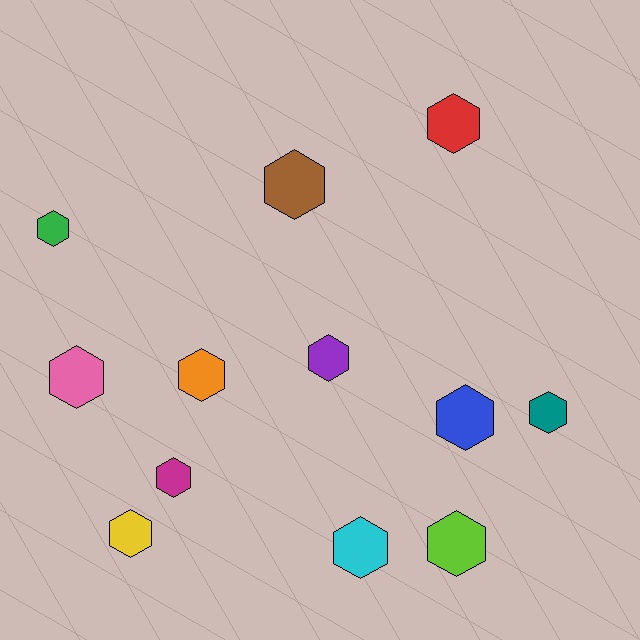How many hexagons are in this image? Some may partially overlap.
There are 12 hexagons.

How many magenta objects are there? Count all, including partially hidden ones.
There is 1 magenta object.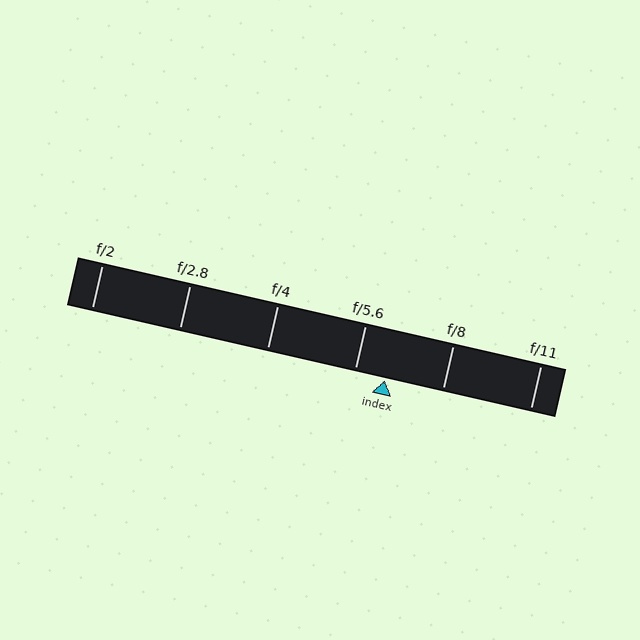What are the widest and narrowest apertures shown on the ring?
The widest aperture shown is f/2 and the narrowest is f/11.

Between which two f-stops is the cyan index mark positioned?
The index mark is between f/5.6 and f/8.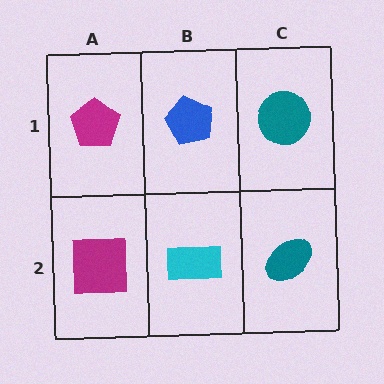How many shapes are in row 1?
3 shapes.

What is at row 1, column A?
A magenta pentagon.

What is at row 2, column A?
A magenta square.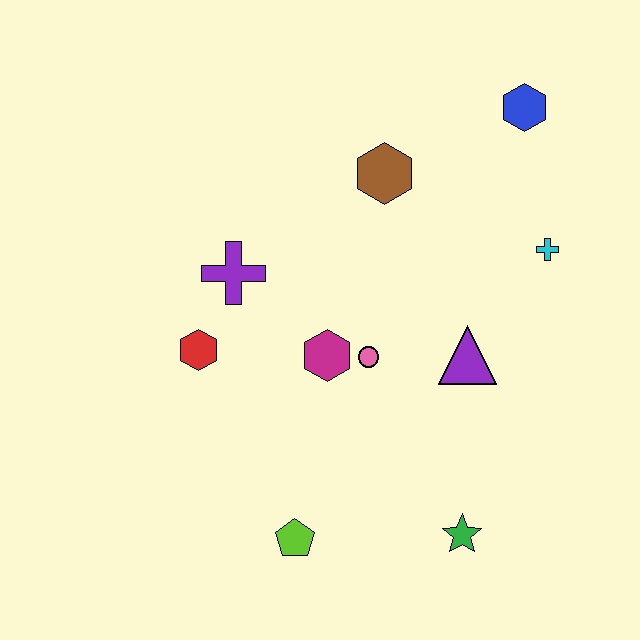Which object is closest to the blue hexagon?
The cyan cross is closest to the blue hexagon.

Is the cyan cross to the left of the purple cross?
No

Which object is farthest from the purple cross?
The green star is farthest from the purple cross.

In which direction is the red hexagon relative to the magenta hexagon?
The red hexagon is to the left of the magenta hexagon.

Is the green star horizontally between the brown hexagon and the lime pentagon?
No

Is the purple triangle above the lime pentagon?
Yes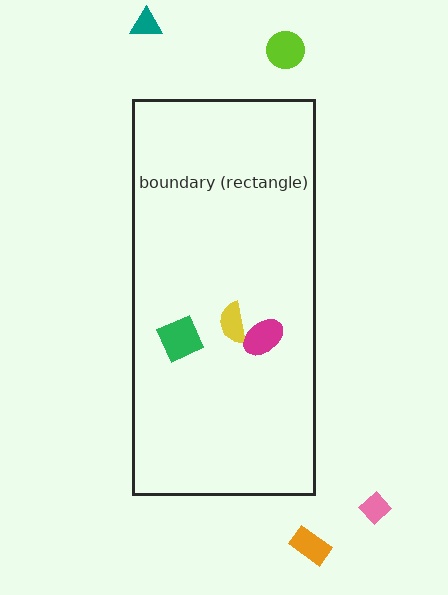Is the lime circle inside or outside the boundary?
Outside.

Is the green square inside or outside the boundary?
Inside.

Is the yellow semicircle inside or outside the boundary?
Inside.